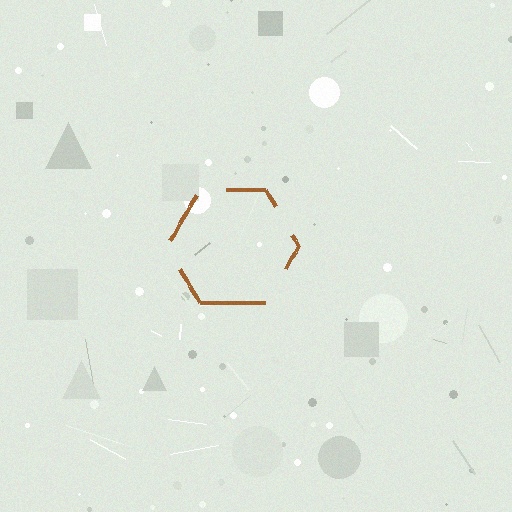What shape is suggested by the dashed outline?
The dashed outline suggests a hexagon.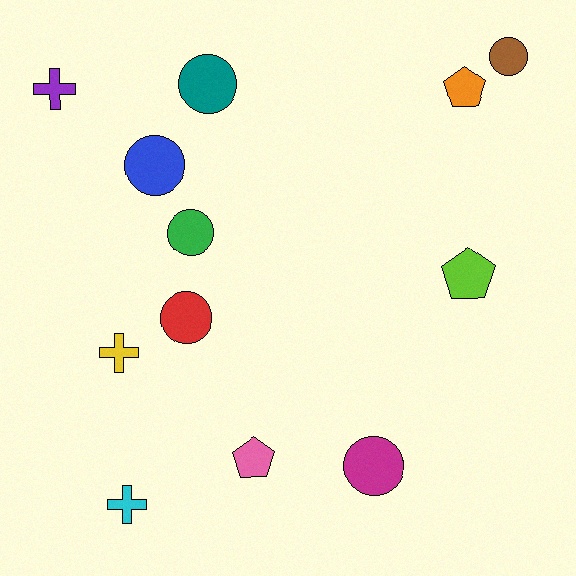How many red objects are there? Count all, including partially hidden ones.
There is 1 red object.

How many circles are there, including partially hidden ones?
There are 6 circles.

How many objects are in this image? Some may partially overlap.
There are 12 objects.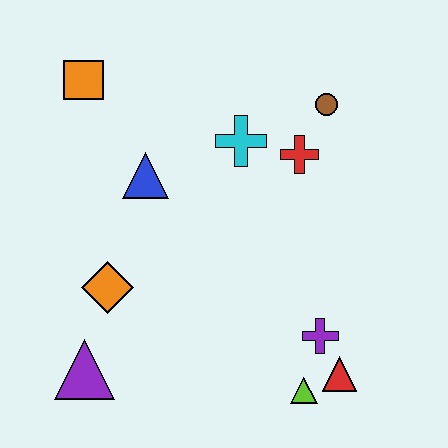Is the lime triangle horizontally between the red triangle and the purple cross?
No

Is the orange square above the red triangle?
Yes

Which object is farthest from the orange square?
The red triangle is farthest from the orange square.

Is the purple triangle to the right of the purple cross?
No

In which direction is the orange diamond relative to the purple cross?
The orange diamond is to the left of the purple cross.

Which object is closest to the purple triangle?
The orange diamond is closest to the purple triangle.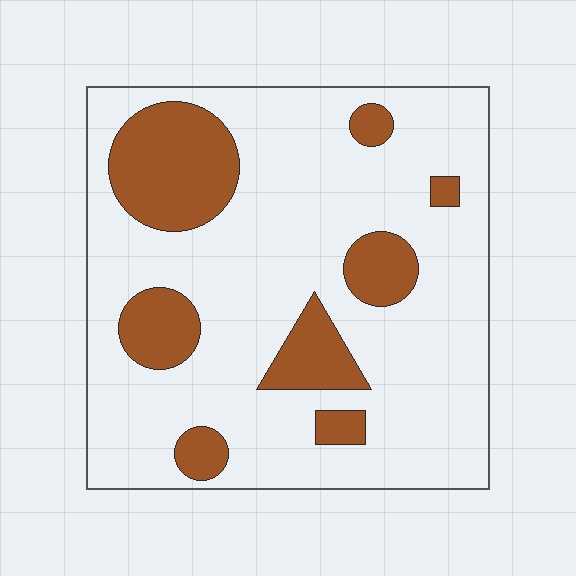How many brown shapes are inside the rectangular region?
8.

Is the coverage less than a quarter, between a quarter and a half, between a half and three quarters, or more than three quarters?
Less than a quarter.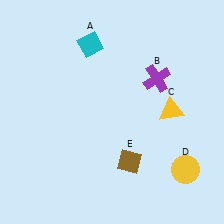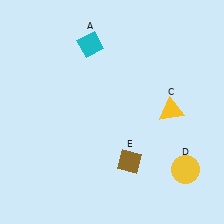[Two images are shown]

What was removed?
The purple cross (B) was removed in Image 2.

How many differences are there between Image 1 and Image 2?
There is 1 difference between the two images.